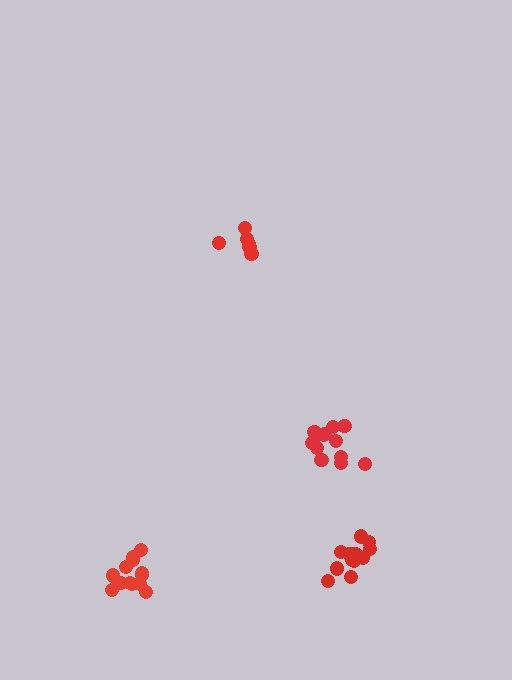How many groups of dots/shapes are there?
There are 4 groups.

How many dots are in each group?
Group 1: 7 dots, Group 2: 13 dots, Group 3: 13 dots, Group 4: 13 dots (46 total).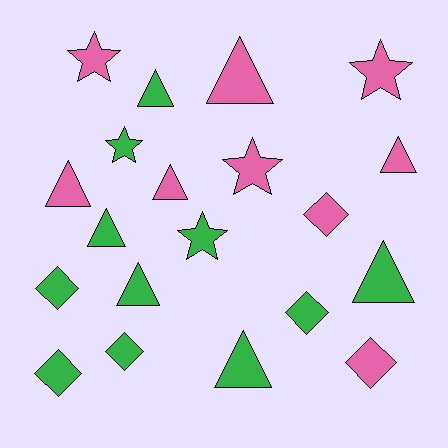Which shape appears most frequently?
Triangle, with 9 objects.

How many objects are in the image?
There are 20 objects.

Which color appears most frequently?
Green, with 11 objects.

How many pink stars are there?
There are 3 pink stars.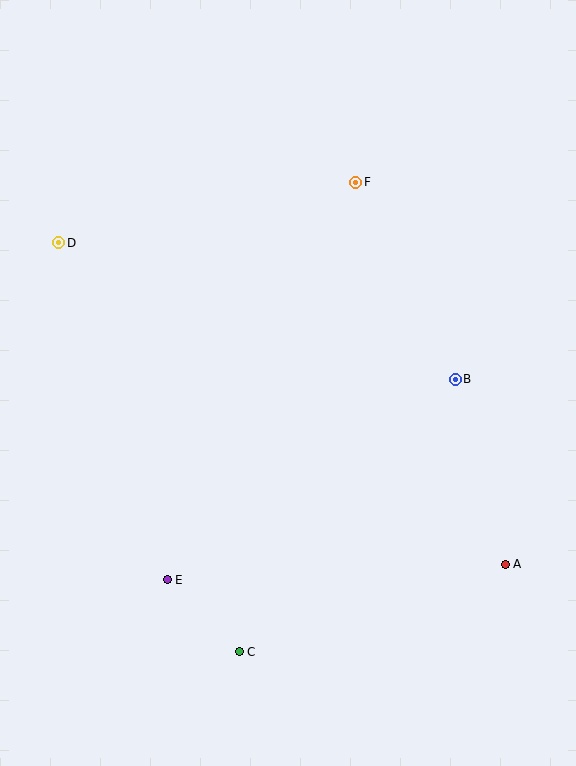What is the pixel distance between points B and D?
The distance between B and D is 419 pixels.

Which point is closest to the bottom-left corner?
Point E is closest to the bottom-left corner.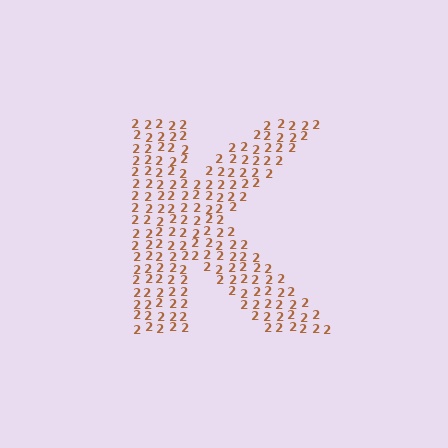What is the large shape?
The large shape is the letter K.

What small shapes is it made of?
It is made of small digit 2's.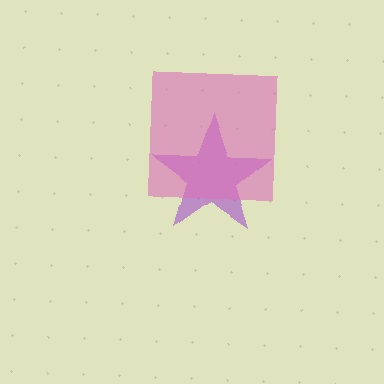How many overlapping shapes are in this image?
There are 2 overlapping shapes in the image.